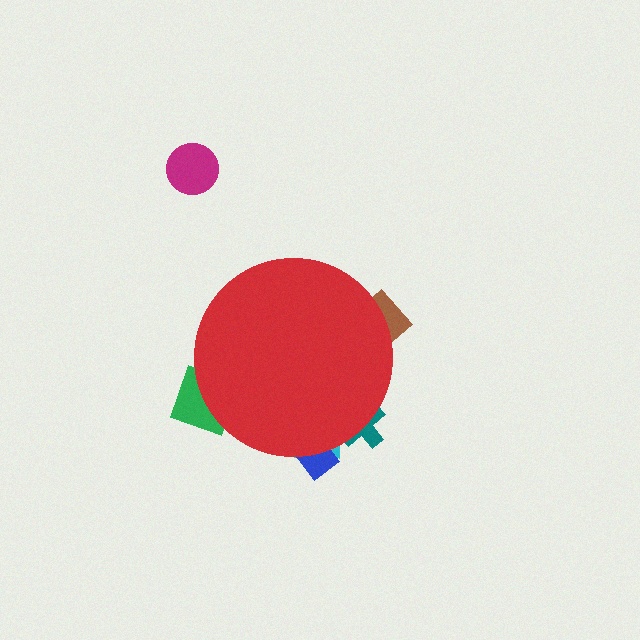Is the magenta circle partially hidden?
No, the magenta circle is fully visible.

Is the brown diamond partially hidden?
Yes, the brown diamond is partially hidden behind the red circle.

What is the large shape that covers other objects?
A red circle.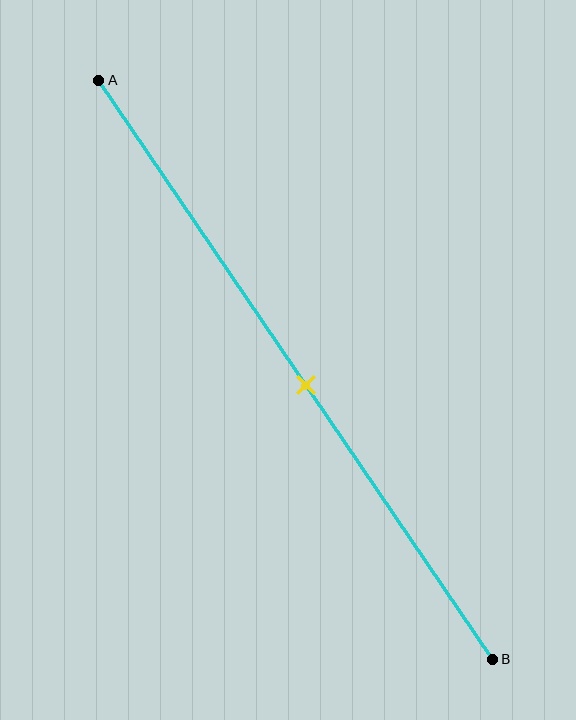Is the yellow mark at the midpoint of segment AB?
Yes, the mark is approximately at the midpoint.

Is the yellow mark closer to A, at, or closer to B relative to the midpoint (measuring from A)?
The yellow mark is approximately at the midpoint of segment AB.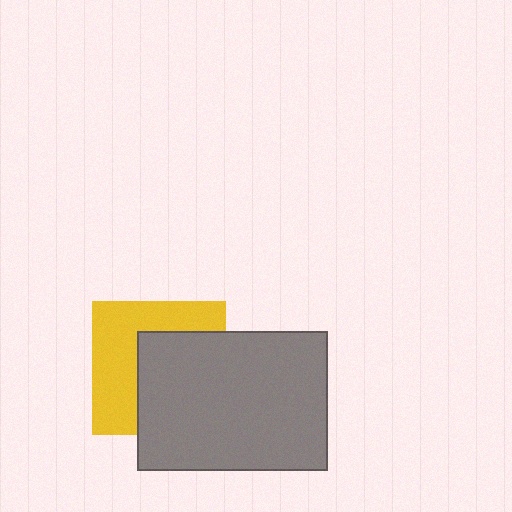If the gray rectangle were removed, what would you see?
You would see the complete yellow square.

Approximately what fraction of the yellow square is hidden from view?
Roughly 51% of the yellow square is hidden behind the gray rectangle.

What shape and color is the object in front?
The object in front is a gray rectangle.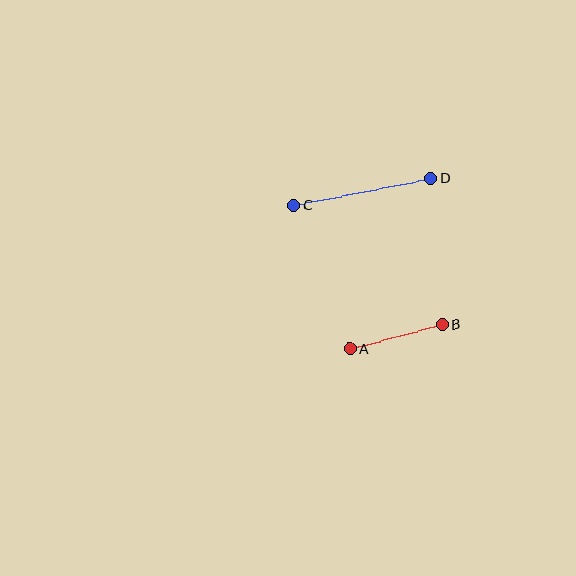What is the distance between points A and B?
The distance is approximately 95 pixels.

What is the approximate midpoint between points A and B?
The midpoint is at approximately (396, 337) pixels.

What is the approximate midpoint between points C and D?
The midpoint is at approximately (362, 192) pixels.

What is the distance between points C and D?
The distance is approximately 140 pixels.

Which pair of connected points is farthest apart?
Points C and D are farthest apart.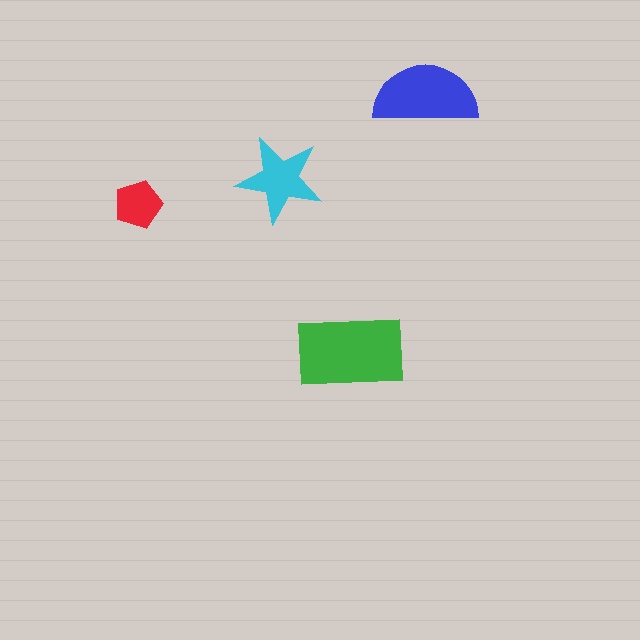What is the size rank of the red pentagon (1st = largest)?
4th.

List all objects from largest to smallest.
The green rectangle, the blue semicircle, the cyan star, the red pentagon.